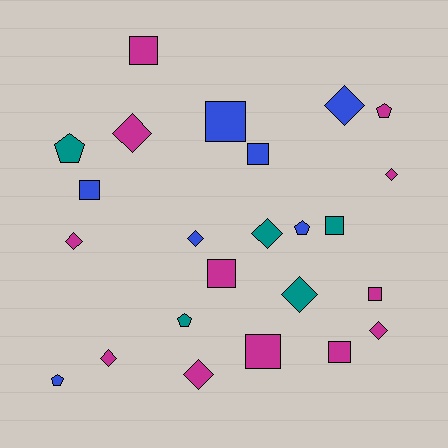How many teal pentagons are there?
There are 2 teal pentagons.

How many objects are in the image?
There are 24 objects.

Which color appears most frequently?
Magenta, with 12 objects.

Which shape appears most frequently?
Diamond, with 10 objects.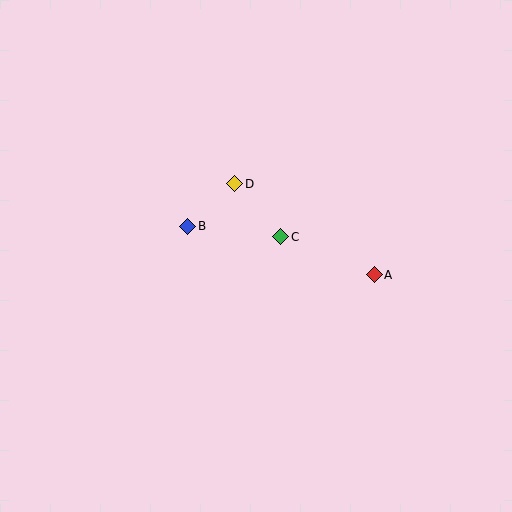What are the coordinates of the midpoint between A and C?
The midpoint between A and C is at (327, 256).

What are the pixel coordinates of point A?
Point A is at (374, 275).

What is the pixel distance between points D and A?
The distance between D and A is 167 pixels.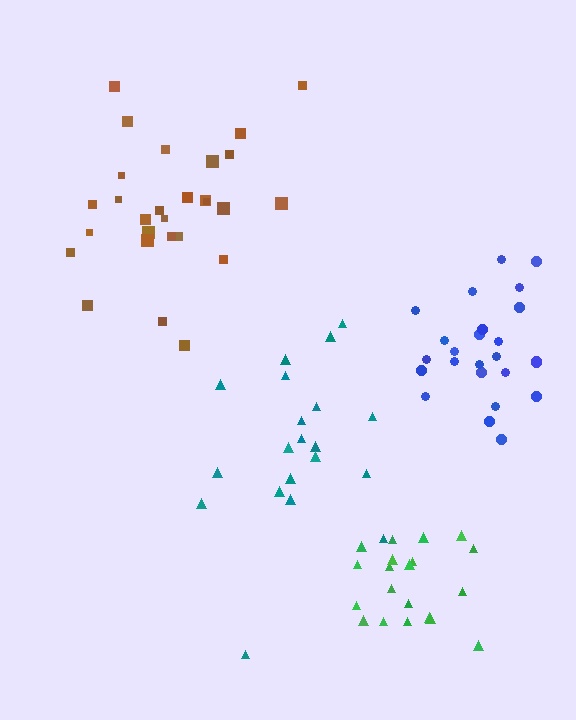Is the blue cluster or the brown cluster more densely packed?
Blue.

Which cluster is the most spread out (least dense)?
Teal.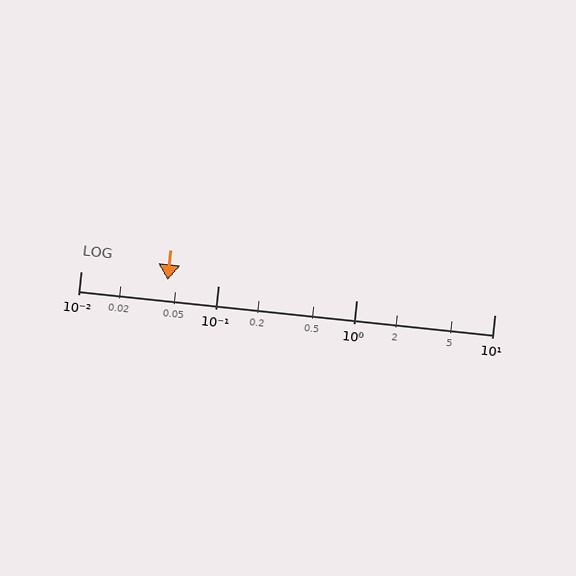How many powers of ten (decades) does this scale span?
The scale spans 3 decades, from 0.01 to 10.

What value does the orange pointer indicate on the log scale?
The pointer indicates approximately 0.043.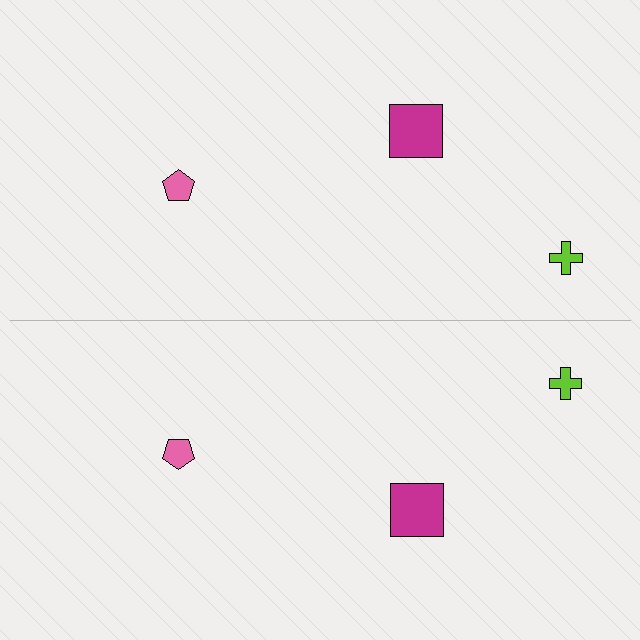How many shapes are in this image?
There are 6 shapes in this image.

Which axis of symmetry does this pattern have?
The pattern has a horizontal axis of symmetry running through the center of the image.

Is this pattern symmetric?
Yes, this pattern has bilateral (reflection) symmetry.